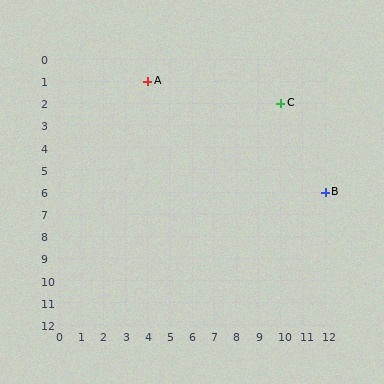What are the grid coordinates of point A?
Point A is at grid coordinates (4, 1).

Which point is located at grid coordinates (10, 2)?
Point C is at (10, 2).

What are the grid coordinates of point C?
Point C is at grid coordinates (10, 2).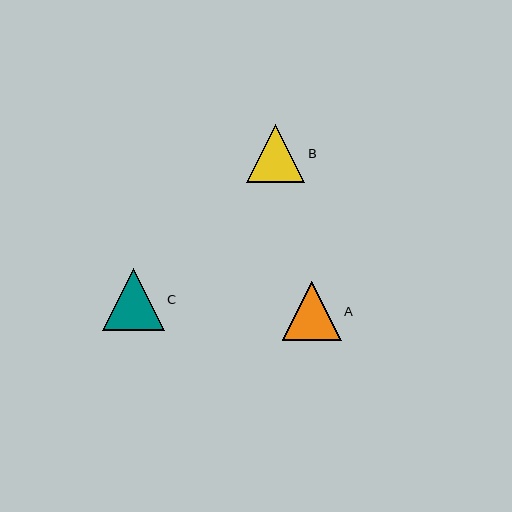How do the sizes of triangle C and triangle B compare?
Triangle C and triangle B are approximately the same size.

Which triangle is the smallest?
Triangle A is the smallest with a size of approximately 58 pixels.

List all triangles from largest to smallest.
From largest to smallest: C, B, A.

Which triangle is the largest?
Triangle C is the largest with a size of approximately 62 pixels.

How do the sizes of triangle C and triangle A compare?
Triangle C and triangle A are approximately the same size.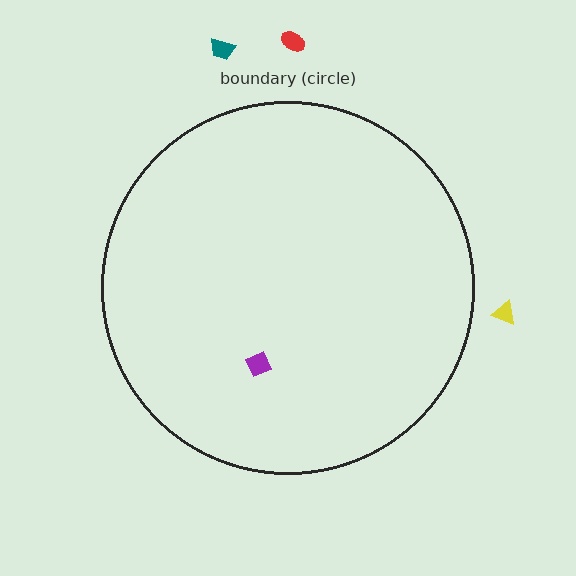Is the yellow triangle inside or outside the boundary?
Outside.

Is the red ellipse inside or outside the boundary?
Outside.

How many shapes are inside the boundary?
1 inside, 3 outside.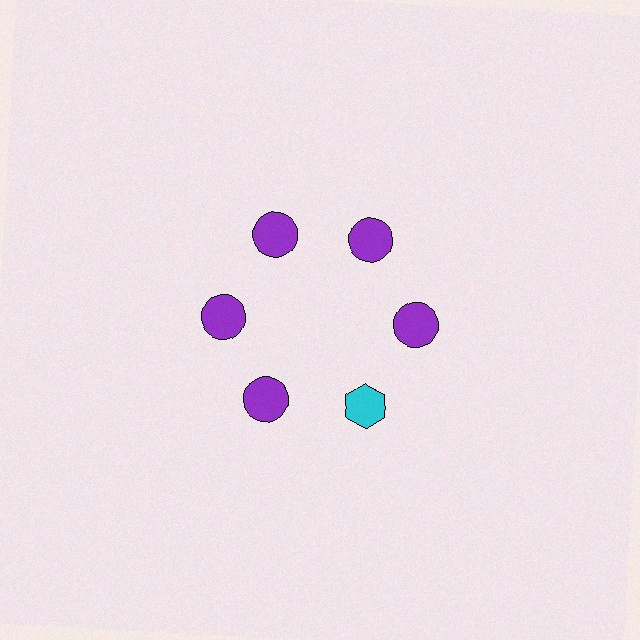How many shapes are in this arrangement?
There are 6 shapes arranged in a ring pattern.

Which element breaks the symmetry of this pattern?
The cyan hexagon at roughly the 5 o'clock position breaks the symmetry. All other shapes are purple circles.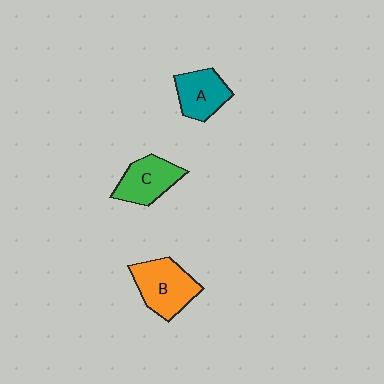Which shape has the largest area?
Shape B (orange).